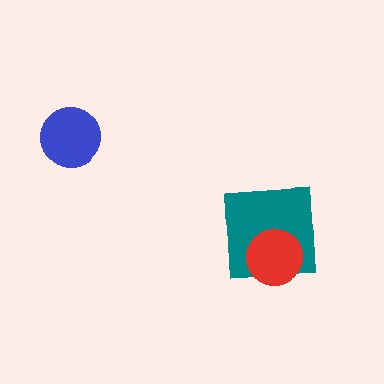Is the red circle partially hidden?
No, no other shape covers it.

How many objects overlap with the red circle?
1 object overlaps with the red circle.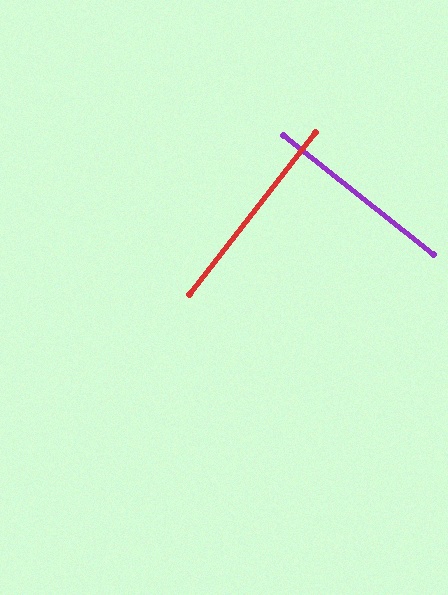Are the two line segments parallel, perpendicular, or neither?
Perpendicular — they meet at approximately 89°.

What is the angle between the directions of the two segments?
Approximately 89 degrees.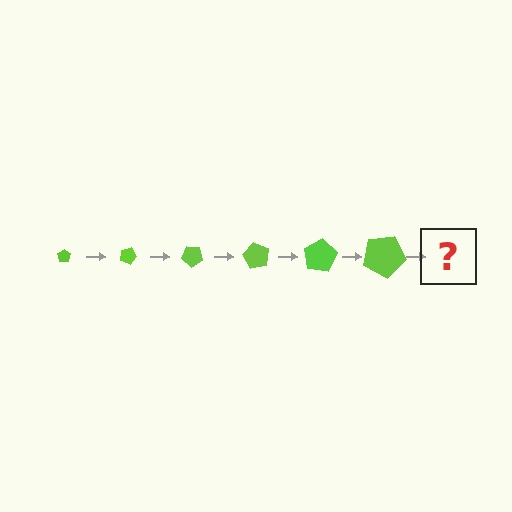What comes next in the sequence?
The next element should be a pentagon, larger than the previous one and rotated 120 degrees from the start.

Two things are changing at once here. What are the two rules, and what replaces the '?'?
The two rules are that the pentagon grows larger each step and it rotates 20 degrees each step. The '?' should be a pentagon, larger than the previous one and rotated 120 degrees from the start.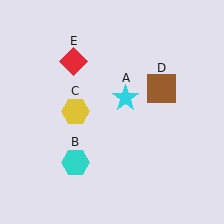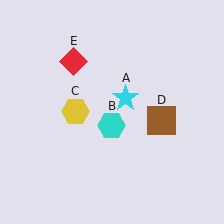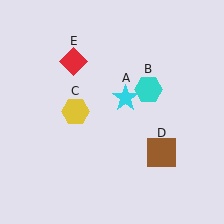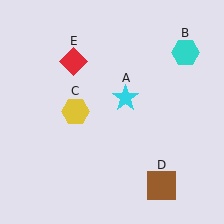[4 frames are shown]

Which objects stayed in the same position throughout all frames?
Cyan star (object A) and yellow hexagon (object C) and red diamond (object E) remained stationary.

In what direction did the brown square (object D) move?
The brown square (object D) moved down.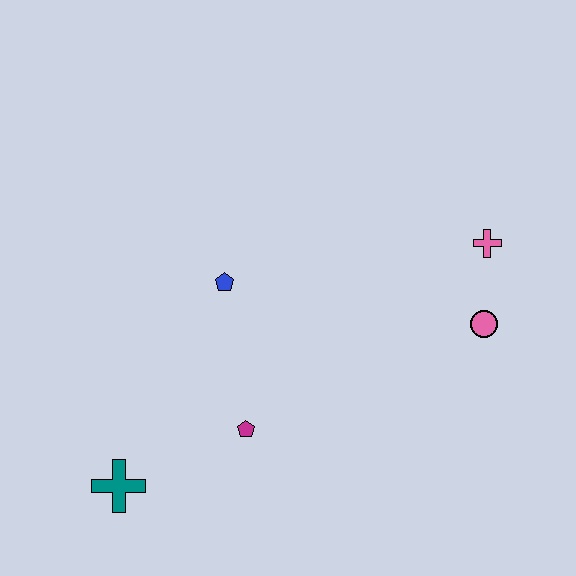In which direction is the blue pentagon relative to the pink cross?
The blue pentagon is to the left of the pink cross.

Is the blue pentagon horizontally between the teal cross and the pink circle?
Yes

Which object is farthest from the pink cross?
The teal cross is farthest from the pink cross.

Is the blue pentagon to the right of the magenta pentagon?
No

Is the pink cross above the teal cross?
Yes